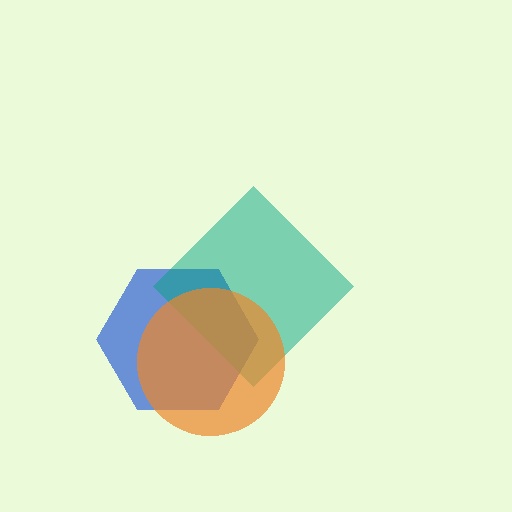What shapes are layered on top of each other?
The layered shapes are: a blue hexagon, a teal diamond, an orange circle.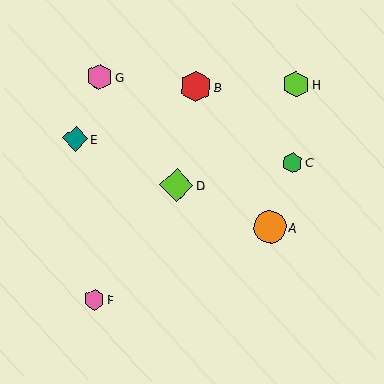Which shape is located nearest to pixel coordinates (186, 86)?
The red hexagon (labeled B) at (196, 87) is nearest to that location.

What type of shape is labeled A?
Shape A is an orange circle.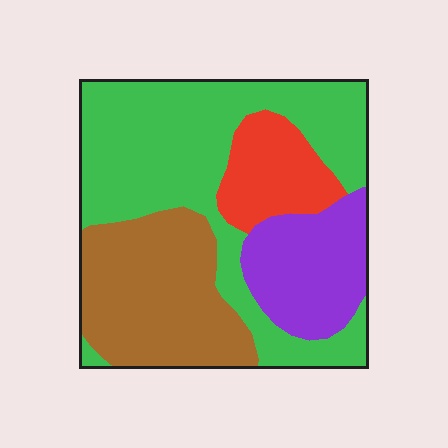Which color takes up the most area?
Green, at roughly 45%.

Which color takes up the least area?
Red, at roughly 10%.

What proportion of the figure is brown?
Brown covers roughly 25% of the figure.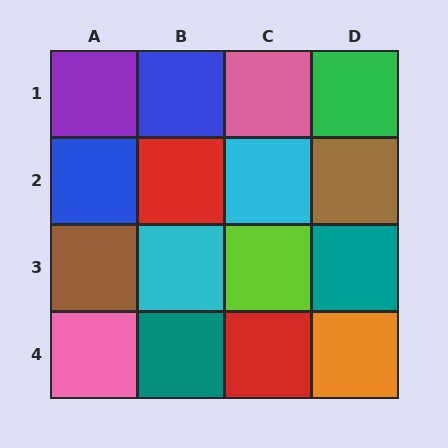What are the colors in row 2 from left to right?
Blue, red, cyan, brown.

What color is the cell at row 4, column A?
Pink.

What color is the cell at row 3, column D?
Teal.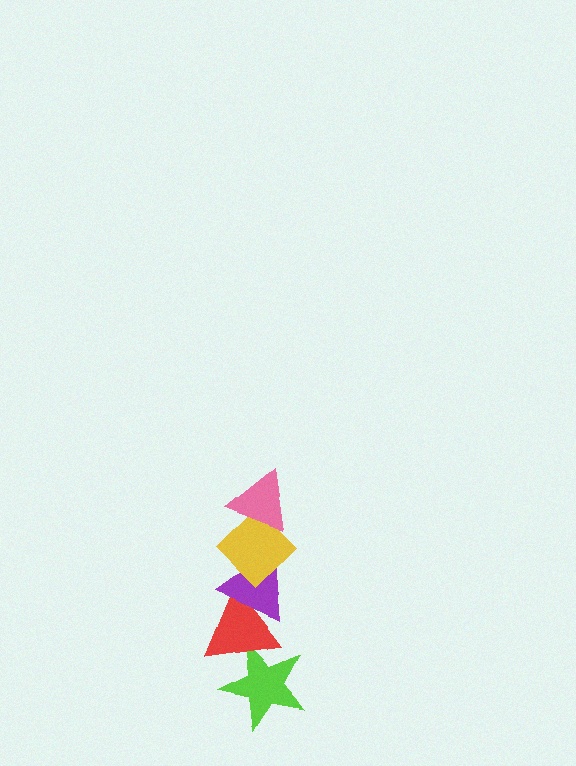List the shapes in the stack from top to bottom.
From top to bottom: the pink triangle, the yellow diamond, the purple triangle, the red triangle, the lime star.